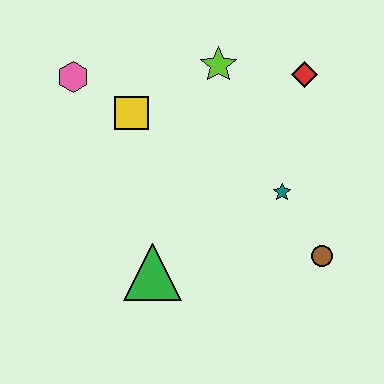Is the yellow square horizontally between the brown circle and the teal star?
No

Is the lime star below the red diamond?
No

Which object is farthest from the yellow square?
The brown circle is farthest from the yellow square.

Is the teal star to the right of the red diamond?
No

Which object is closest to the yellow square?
The pink hexagon is closest to the yellow square.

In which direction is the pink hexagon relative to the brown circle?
The pink hexagon is to the left of the brown circle.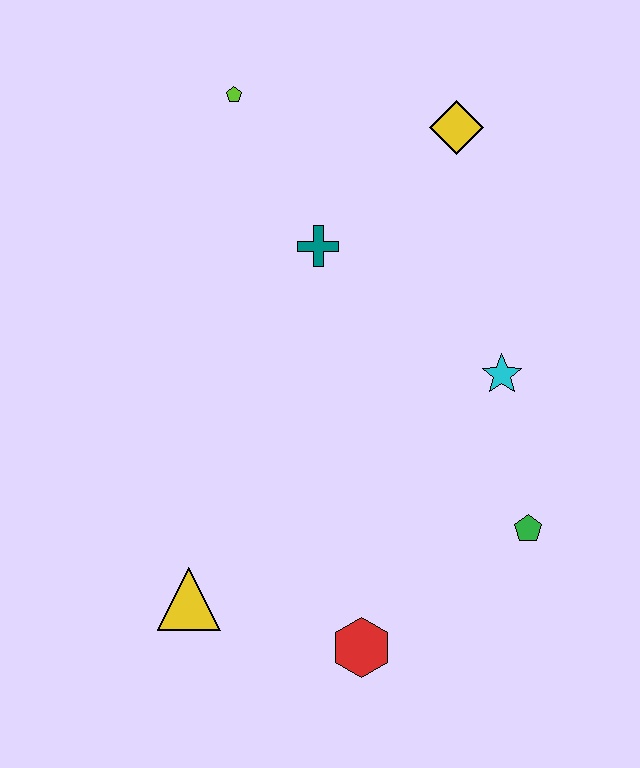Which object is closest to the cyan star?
The green pentagon is closest to the cyan star.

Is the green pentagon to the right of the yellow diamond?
Yes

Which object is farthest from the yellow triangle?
The yellow diamond is farthest from the yellow triangle.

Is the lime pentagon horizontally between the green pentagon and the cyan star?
No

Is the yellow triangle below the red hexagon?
No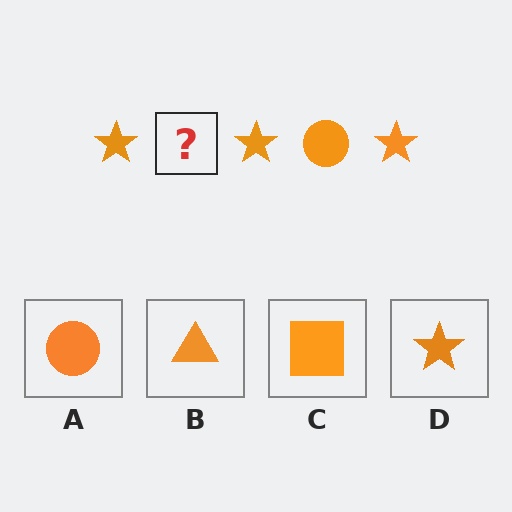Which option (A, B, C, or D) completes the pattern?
A.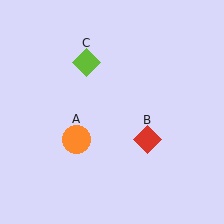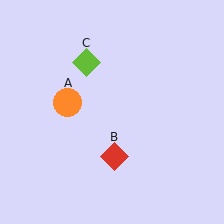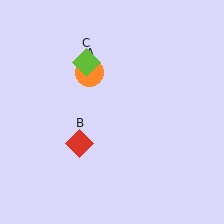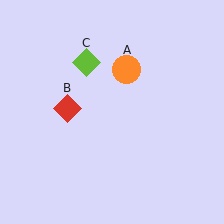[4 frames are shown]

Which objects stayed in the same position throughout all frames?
Lime diamond (object C) remained stationary.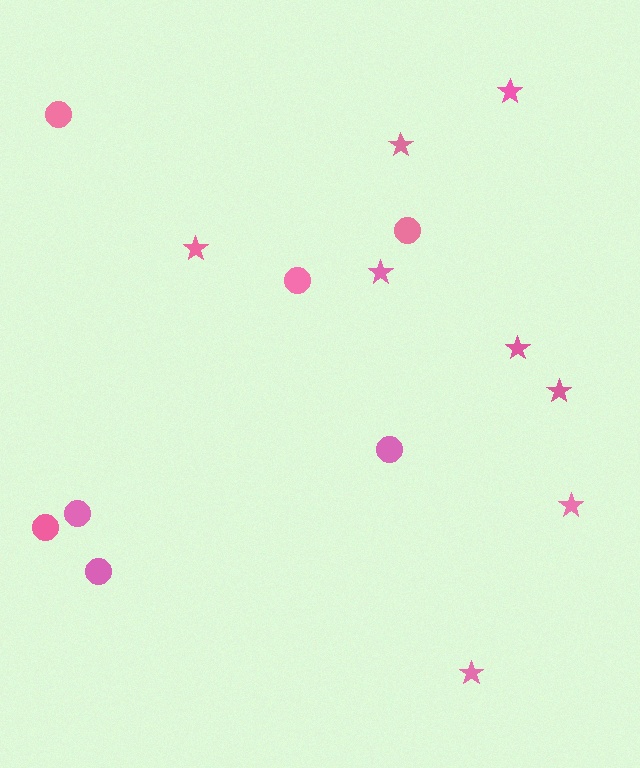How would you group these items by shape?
There are 2 groups: one group of circles (7) and one group of stars (8).